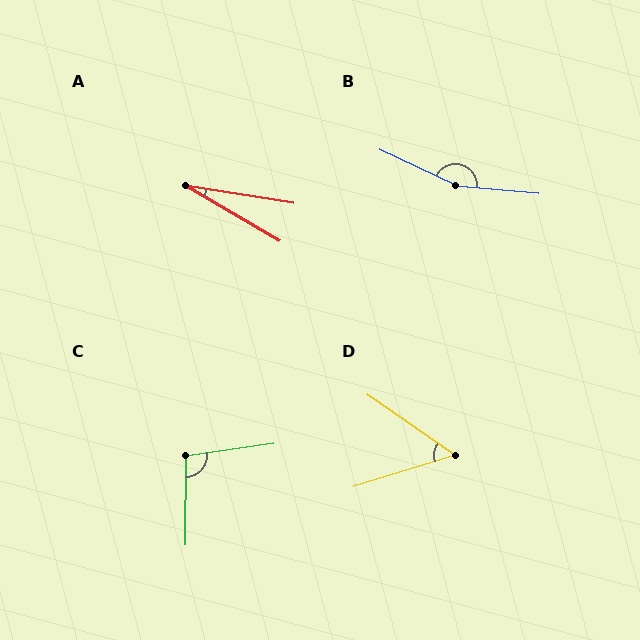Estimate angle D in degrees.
Approximately 52 degrees.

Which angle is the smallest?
A, at approximately 21 degrees.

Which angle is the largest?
B, at approximately 159 degrees.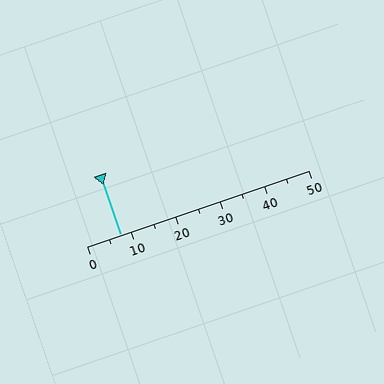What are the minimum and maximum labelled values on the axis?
The axis runs from 0 to 50.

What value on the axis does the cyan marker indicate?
The marker indicates approximately 7.5.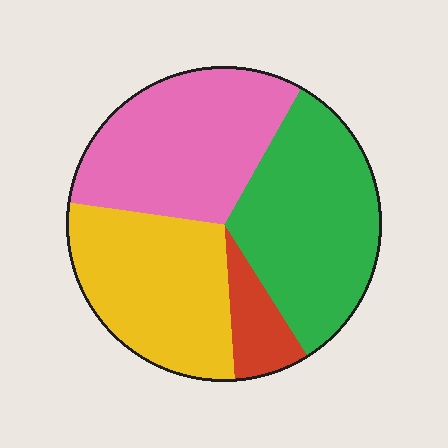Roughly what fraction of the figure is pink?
Pink covers 31% of the figure.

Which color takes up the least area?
Red, at roughly 10%.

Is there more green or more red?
Green.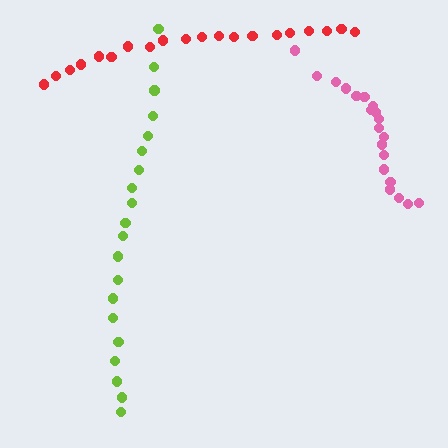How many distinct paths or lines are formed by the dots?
There are 3 distinct paths.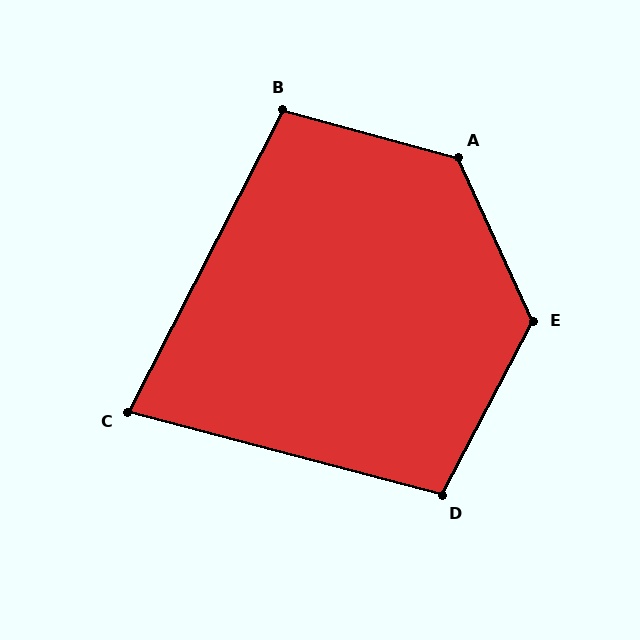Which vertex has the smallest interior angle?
C, at approximately 78 degrees.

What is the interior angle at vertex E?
Approximately 128 degrees (obtuse).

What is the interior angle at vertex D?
Approximately 103 degrees (obtuse).